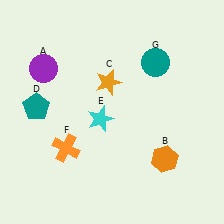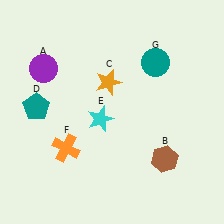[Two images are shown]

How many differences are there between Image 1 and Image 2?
There is 1 difference between the two images.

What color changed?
The hexagon (B) changed from orange in Image 1 to brown in Image 2.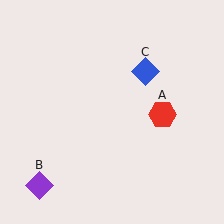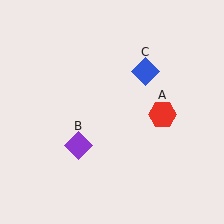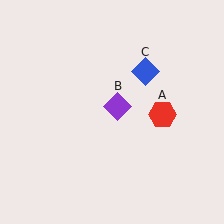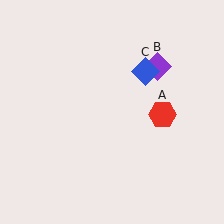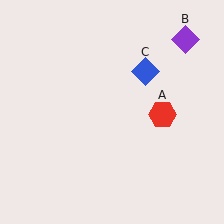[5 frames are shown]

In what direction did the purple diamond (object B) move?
The purple diamond (object B) moved up and to the right.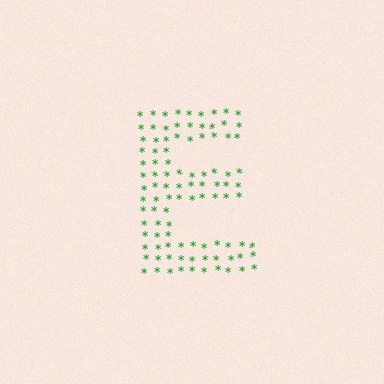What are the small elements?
The small elements are asterisks.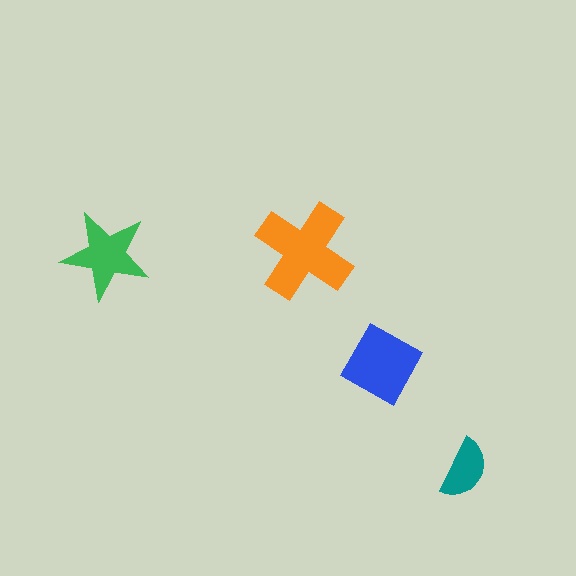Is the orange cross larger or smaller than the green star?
Larger.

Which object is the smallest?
The teal semicircle.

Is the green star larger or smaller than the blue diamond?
Smaller.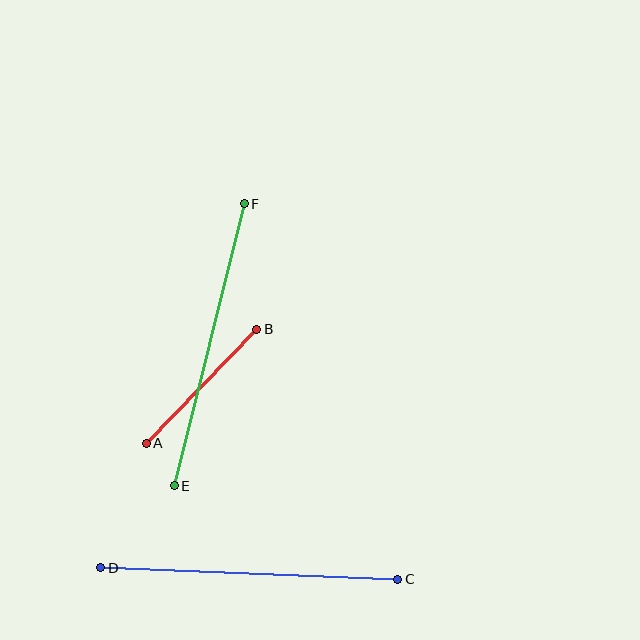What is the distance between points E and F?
The distance is approximately 291 pixels.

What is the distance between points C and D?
The distance is approximately 297 pixels.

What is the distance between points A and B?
The distance is approximately 159 pixels.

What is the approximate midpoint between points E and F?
The midpoint is at approximately (209, 345) pixels.